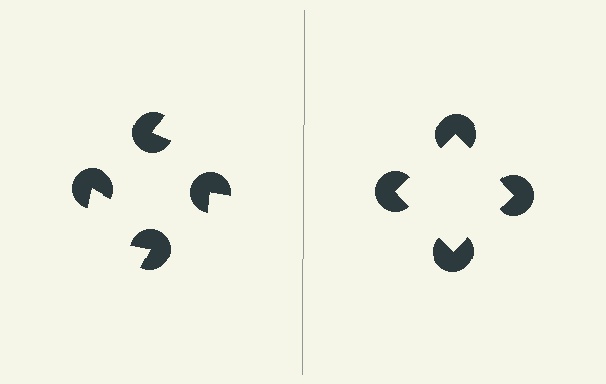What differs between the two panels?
The pac-man discs are positioned identically on both sides; only the wedge orientations differ. On the right they align to a square; on the left they are misaligned.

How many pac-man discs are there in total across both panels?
8 — 4 on each side.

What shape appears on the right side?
An illusory square.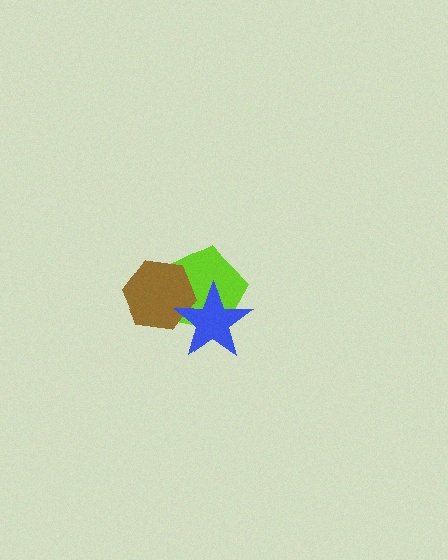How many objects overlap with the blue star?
2 objects overlap with the blue star.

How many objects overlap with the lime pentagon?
2 objects overlap with the lime pentagon.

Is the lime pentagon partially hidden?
Yes, it is partially covered by another shape.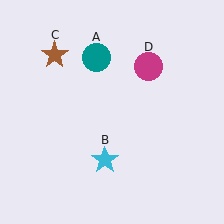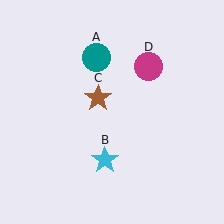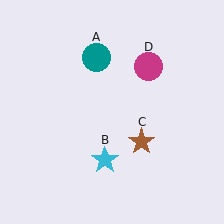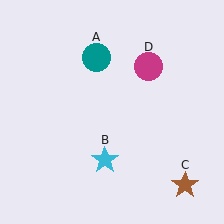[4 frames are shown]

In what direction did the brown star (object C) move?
The brown star (object C) moved down and to the right.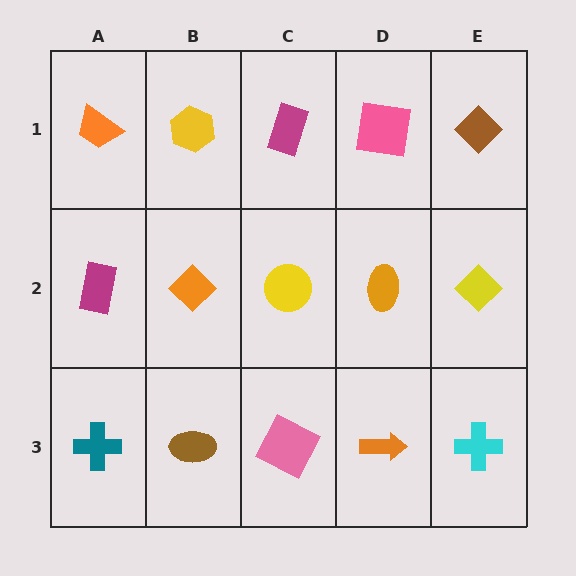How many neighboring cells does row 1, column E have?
2.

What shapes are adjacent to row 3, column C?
A yellow circle (row 2, column C), a brown ellipse (row 3, column B), an orange arrow (row 3, column D).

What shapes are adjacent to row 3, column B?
An orange diamond (row 2, column B), a teal cross (row 3, column A), a pink square (row 3, column C).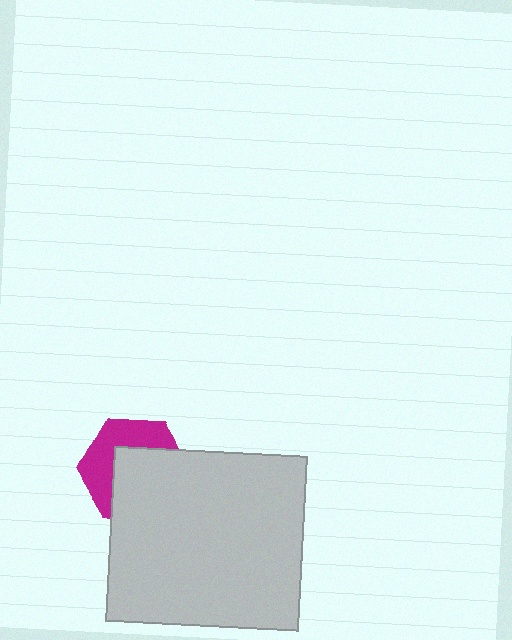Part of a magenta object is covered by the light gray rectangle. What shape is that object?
It is a hexagon.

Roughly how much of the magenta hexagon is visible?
A small part of it is visible (roughly 45%).